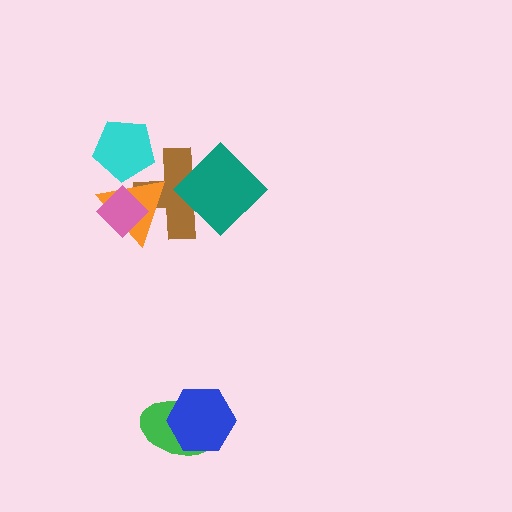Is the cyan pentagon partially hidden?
Yes, it is partially covered by another shape.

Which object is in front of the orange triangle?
The pink diamond is in front of the orange triangle.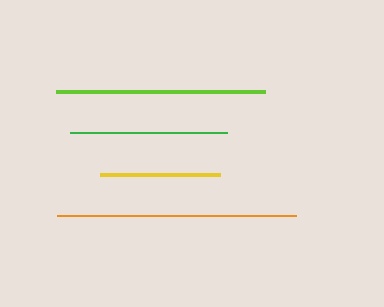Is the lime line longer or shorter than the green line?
The lime line is longer than the green line.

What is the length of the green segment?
The green segment is approximately 157 pixels long.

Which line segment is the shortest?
The yellow line is the shortest at approximately 119 pixels.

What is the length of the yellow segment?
The yellow segment is approximately 119 pixels long.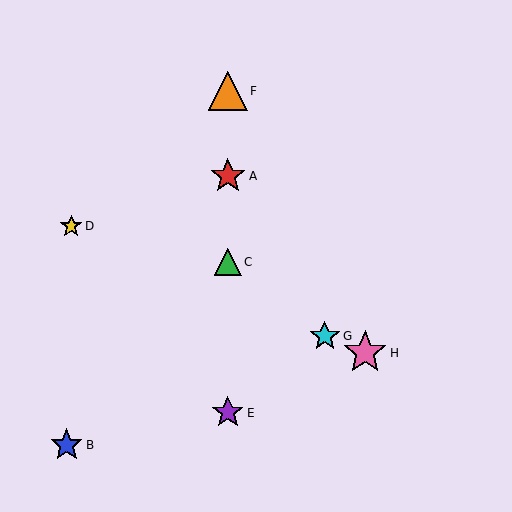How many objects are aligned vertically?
4 objects (A, C, E, F) are aligned vertically.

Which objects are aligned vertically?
Objects A, C, E, F are aligned vertically.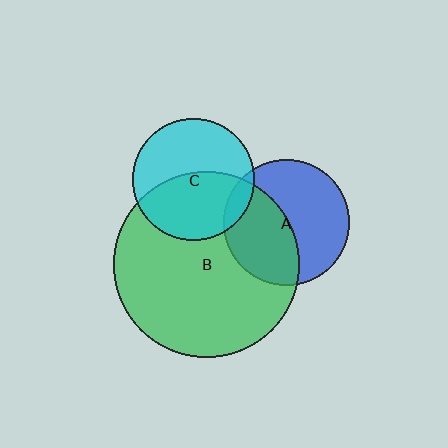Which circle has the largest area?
Circle B (green).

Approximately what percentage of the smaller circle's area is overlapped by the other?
Approximately 45%.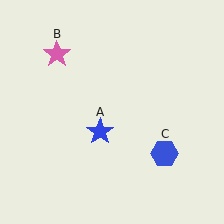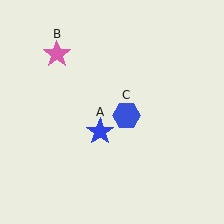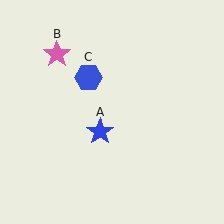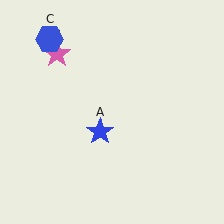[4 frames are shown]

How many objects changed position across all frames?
1 object changed position: blue hexagon (object C).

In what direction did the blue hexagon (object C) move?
The blue hexagon (object C) moved up and to the left.